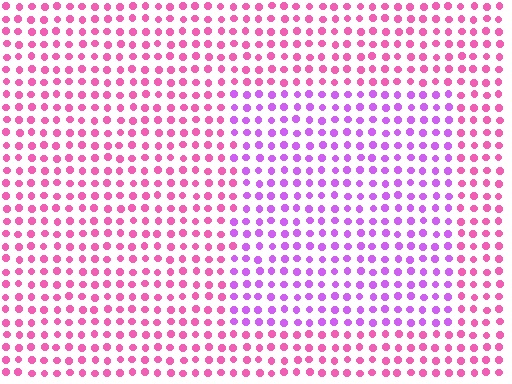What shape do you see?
I see a rectangle.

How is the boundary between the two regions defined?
The boundary is defined purely by a slight shift in hue (about 39 degrees). Spacing, size, and orientation are identical on both sides.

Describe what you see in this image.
The image is filled with small pink elements in a uniform arrangement. A rectangle-shaped region is visible where the elements are tinted to a slightly different hue, forming a subtle color boundary.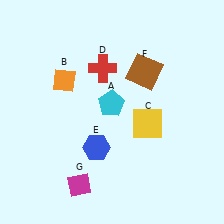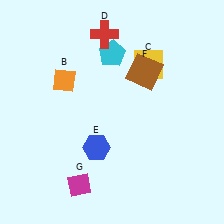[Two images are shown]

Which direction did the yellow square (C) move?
The yellow square (C) moved up.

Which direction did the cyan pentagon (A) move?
The cyan pentagon (A) moved up.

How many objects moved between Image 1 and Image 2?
3 objects moved between the two images.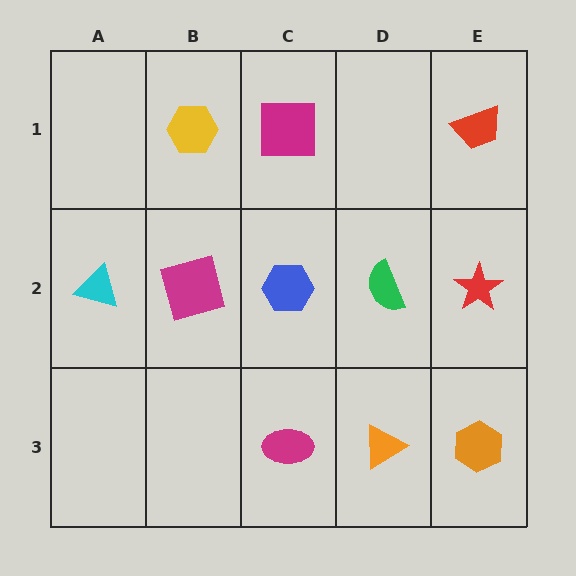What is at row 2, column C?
A blue hexagon.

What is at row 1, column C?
A magenta square.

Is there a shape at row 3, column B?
No, that cell is empty.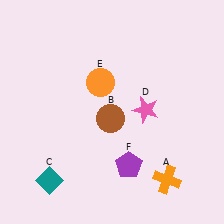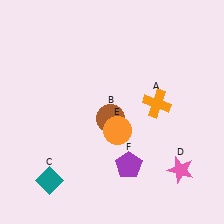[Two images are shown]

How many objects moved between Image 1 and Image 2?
3 objects moved between the two images.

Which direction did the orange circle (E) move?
The orange circle (E) moved down.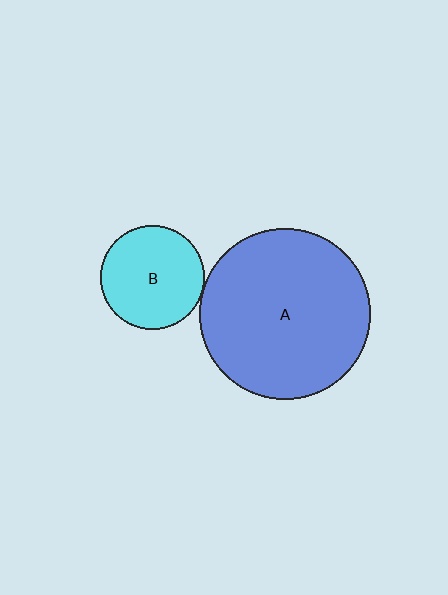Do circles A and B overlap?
Yes.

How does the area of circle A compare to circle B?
Approximately 2.7 times.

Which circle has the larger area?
Circle A (blue).